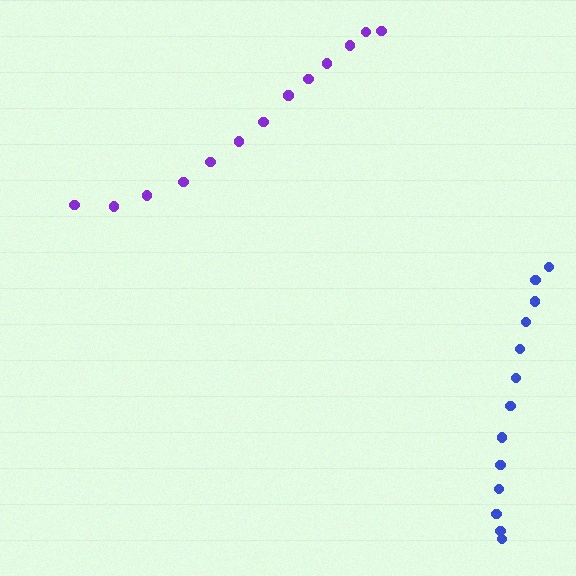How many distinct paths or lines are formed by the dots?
There are 2 distinct paths.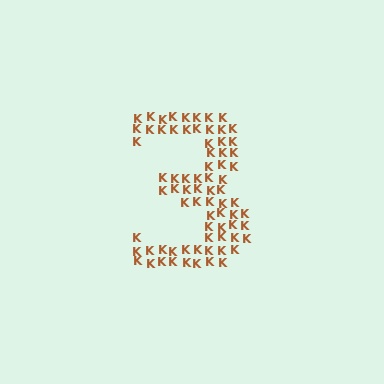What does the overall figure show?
The overall figure shows the digit 3.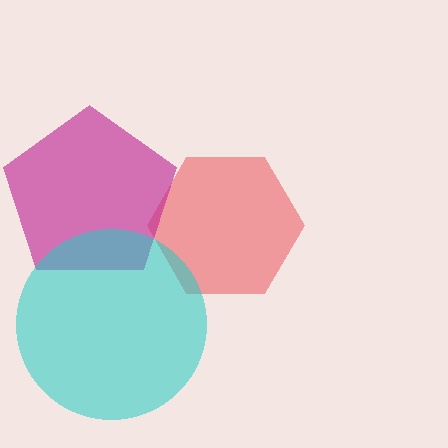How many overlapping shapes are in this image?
There are 3 overlapping shapes in the image.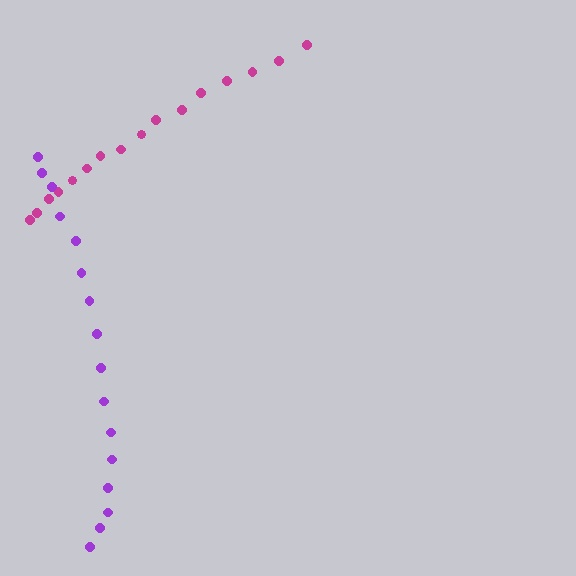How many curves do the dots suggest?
There are 2 distinct paths.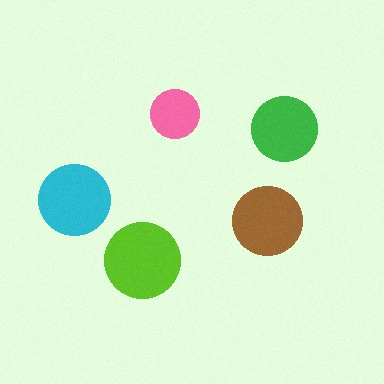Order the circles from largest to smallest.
the lime one, the cyan one, the brown one, the green one, the pink one.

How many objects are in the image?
There are 5 objects in the image.